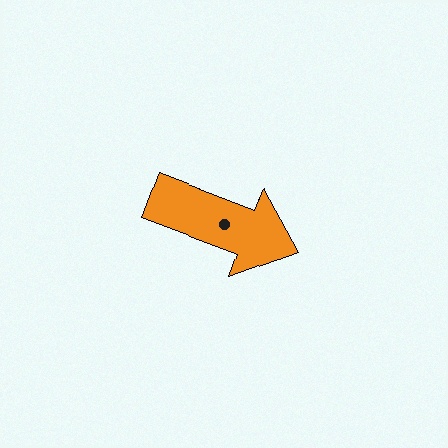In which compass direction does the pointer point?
East.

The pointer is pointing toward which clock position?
Roughly 4 o'clock.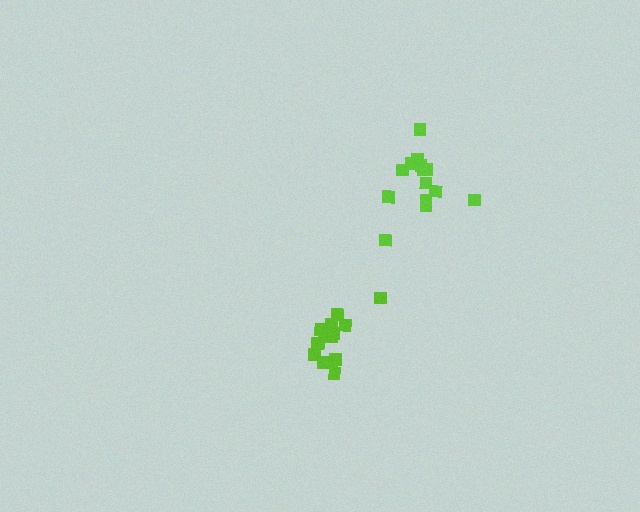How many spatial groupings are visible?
There are 2 spatial groupings.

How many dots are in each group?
Group 1: 15 dots, Group 2: 14 dots (29 total).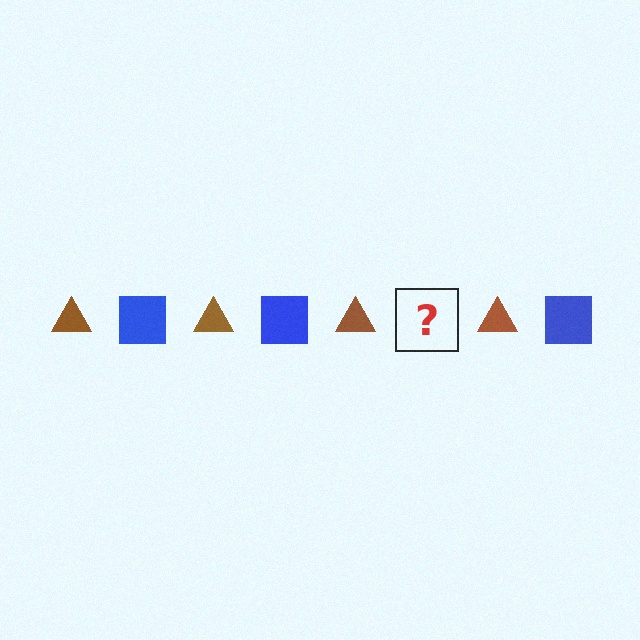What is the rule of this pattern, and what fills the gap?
The rule is that the pattern alternates between brown triangle and blue square. The gap should be filled with a blue square.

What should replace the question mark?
The question mark should be replaced with a blue square.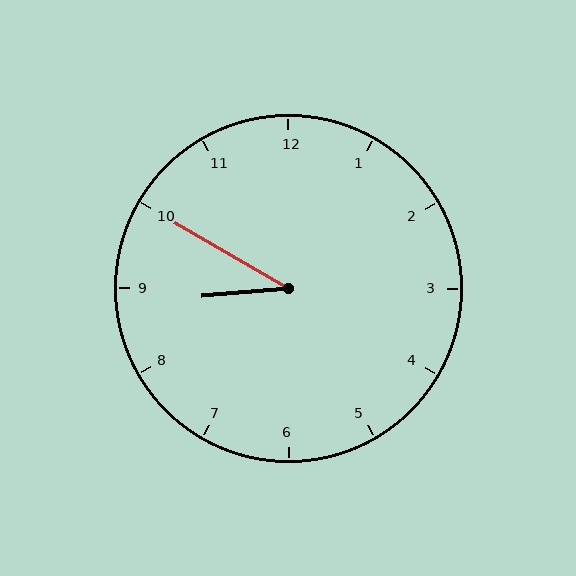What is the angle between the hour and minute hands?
Approximately 35 degrees.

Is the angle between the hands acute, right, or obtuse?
It is acute.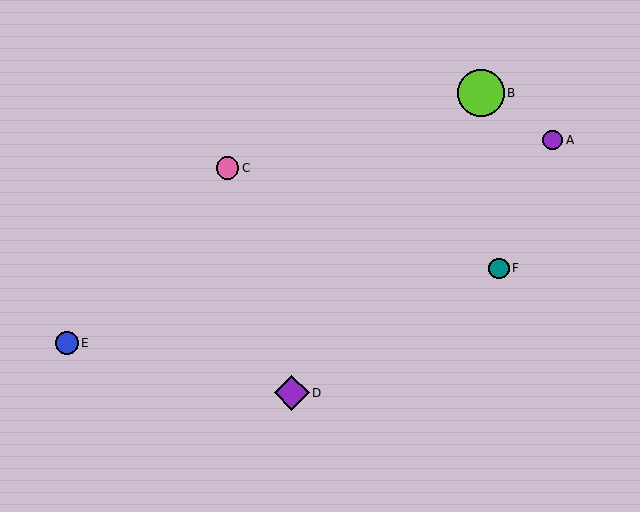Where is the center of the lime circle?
The center of the lime circle is at (481, 93).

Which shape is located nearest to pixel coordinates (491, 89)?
The lime circle (labeled B) at (481, 93) is nearest to that location.